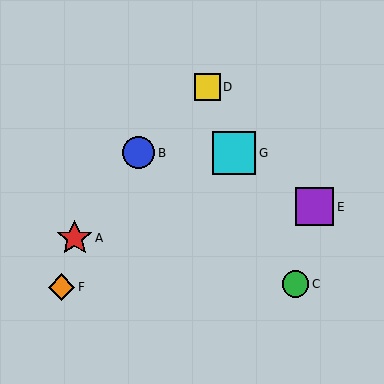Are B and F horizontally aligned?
No, B is at y≈153 and F is at y≈287.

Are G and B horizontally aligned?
Yes, both are at y≈153.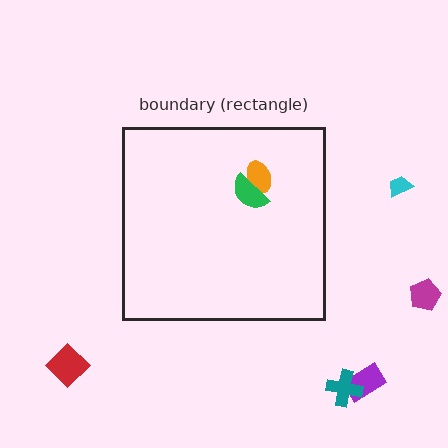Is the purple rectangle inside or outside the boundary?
Outside.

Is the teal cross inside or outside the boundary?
Outside.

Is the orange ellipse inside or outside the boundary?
Inside.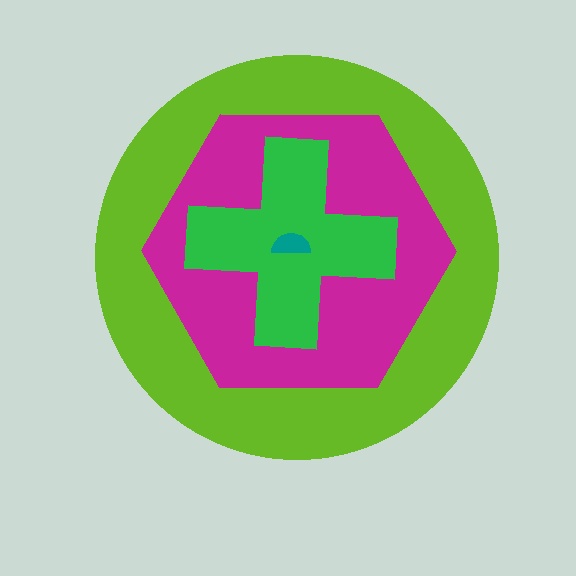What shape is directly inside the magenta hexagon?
The green cross.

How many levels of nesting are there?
4.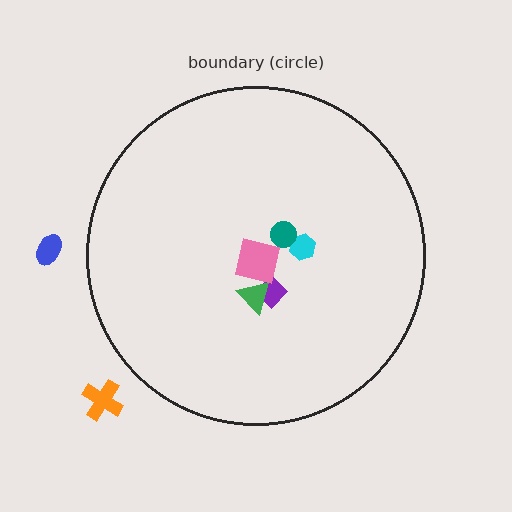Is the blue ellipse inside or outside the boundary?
Outside.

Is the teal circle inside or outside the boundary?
Inside.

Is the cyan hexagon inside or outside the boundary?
Inside.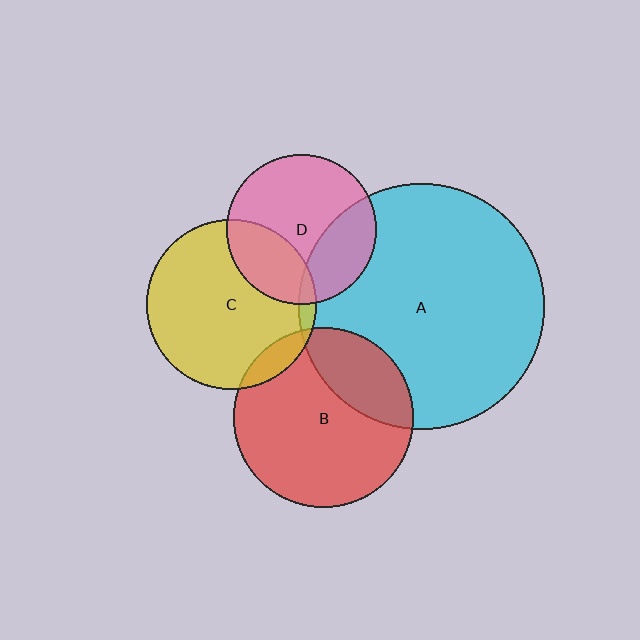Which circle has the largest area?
Circle A (cyan).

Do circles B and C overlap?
Yes.